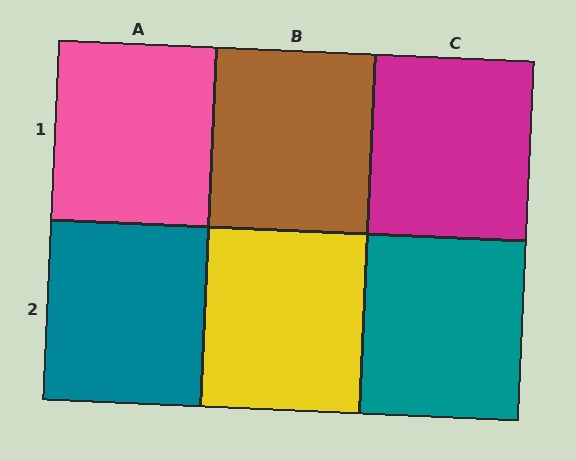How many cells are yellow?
1 cell is yellow.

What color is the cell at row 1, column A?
Pink.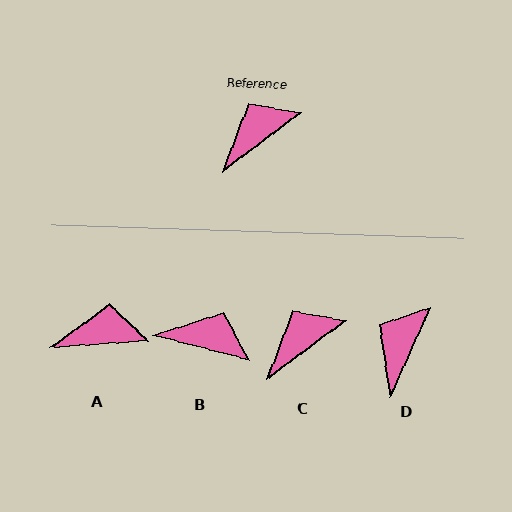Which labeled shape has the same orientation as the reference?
C.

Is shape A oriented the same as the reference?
No, it is off by about 33 degrees.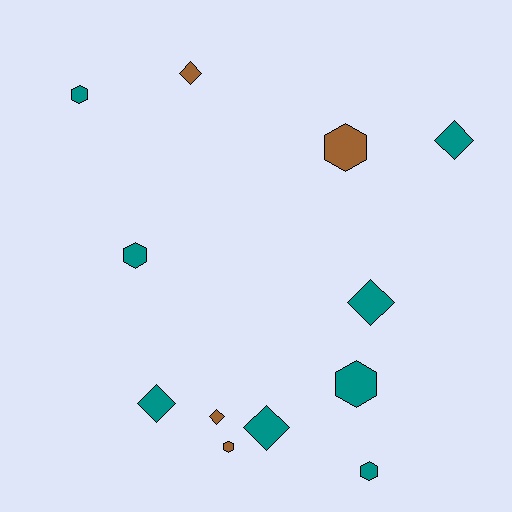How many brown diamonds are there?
There are 2 brown diamonds.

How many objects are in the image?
There are 12 objects.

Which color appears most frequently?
Teal, with 8 objects.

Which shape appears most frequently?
Hexagon, with 6 objects.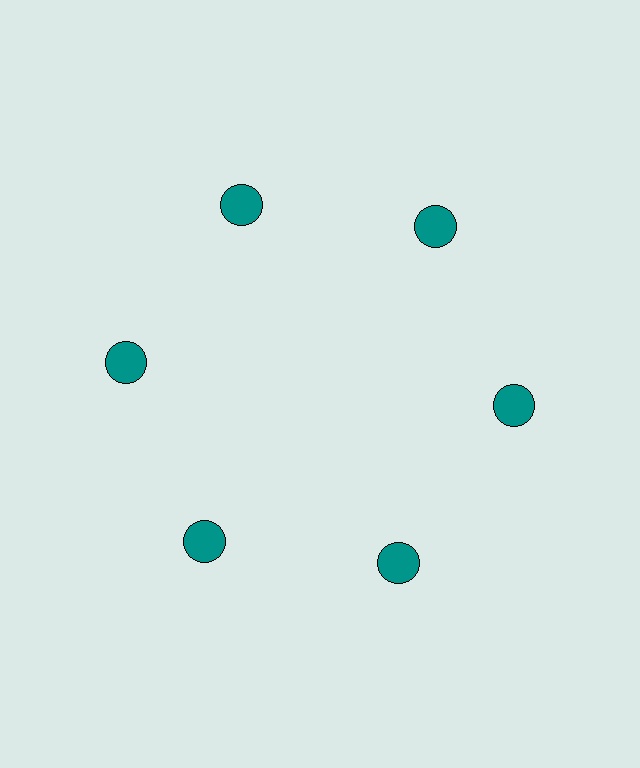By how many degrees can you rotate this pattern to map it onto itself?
The pattern maps onto itself every 60 degrees of rotation.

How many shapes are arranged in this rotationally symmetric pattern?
There are 6 shapes, arranged in 6 groups of 1.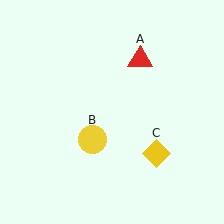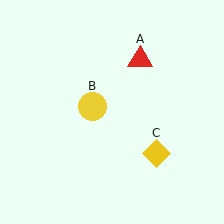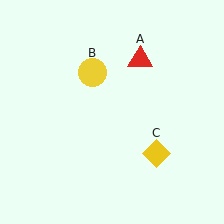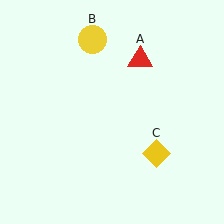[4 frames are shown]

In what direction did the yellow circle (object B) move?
The yellow circle (object B) moved up.